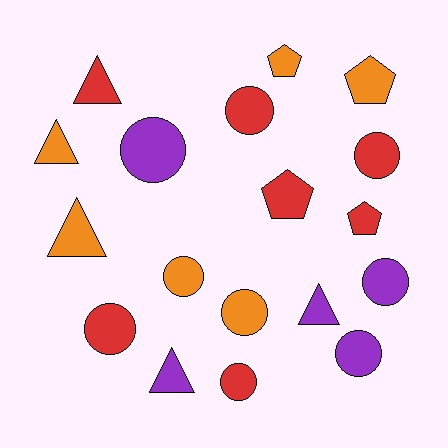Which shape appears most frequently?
Circle, with 9 objects.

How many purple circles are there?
There are 3 purple circles.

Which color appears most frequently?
Red, with 7 objects.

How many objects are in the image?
There are 18 objects.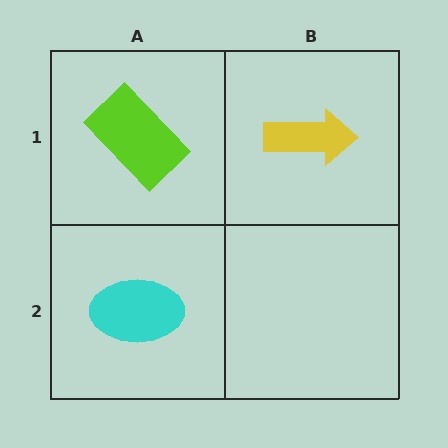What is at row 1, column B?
A yellow arrow.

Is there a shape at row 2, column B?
No, that cell is empty.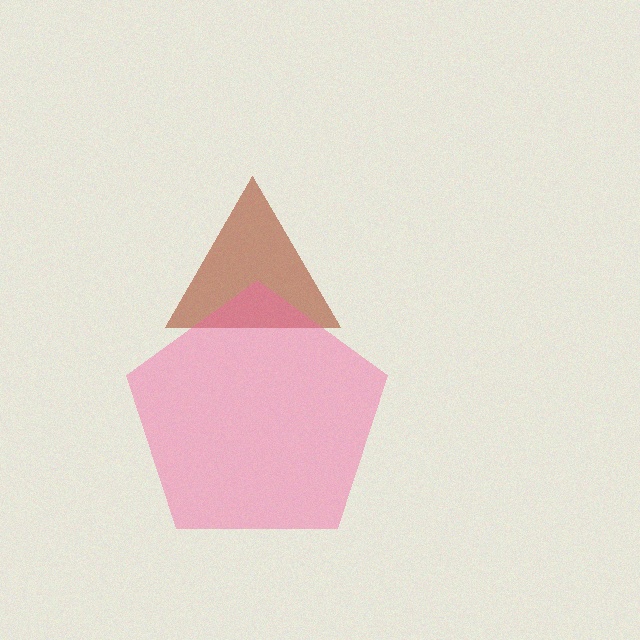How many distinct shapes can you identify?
There are 2 distinct shapes: a brown triangle, a pink pentagon.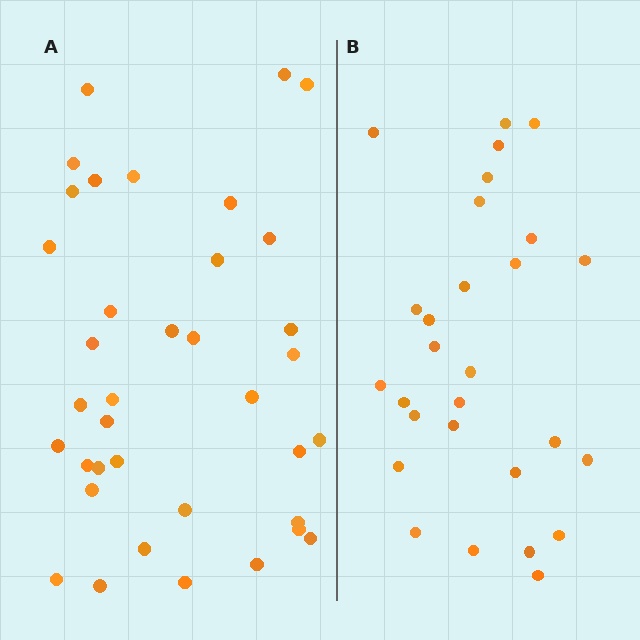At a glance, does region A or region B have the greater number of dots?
Region A (the left region) has more dots.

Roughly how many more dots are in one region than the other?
Region A has roughly 8 or so more dots than region B.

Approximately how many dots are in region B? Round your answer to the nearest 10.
About 30 dots. (The exact count is 28, which rounds to 30.)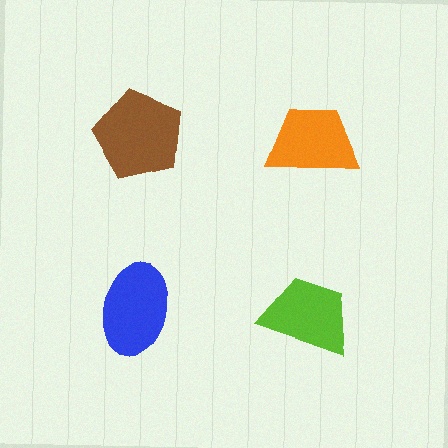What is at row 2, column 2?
A lime trapezoid.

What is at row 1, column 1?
A brown pentagon.